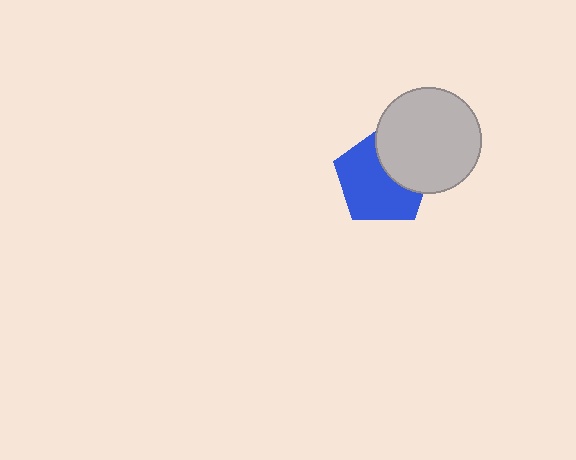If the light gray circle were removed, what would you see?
You would see the complete blue pentagon.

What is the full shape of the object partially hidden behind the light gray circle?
The partially hidden object is a blue pentagon.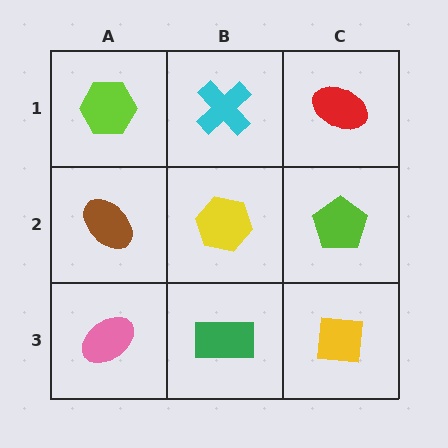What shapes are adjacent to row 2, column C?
A red ellipse (row 1, column C), a yellow square (row 3, column C), a yellow hexagon (row 2, column B).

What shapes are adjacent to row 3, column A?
A brown ellipse (row 2, column A), a green rectangle (row 3, column B).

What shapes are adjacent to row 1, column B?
A yellow hexagon (row 2, column B), a lime hexagon (row 1, column A), a red ellipse (row 1, column C).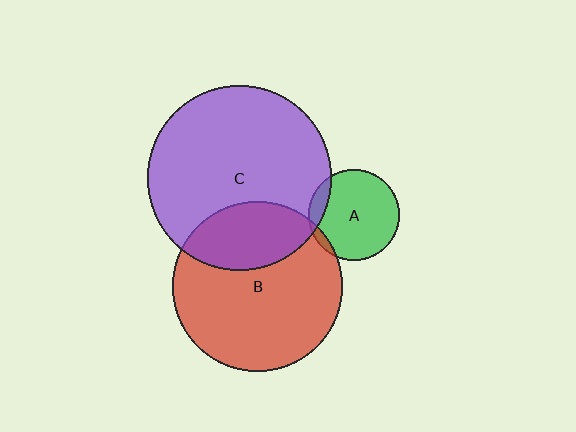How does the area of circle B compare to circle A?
Approximately 3.5 times.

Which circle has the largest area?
Circle C (purple).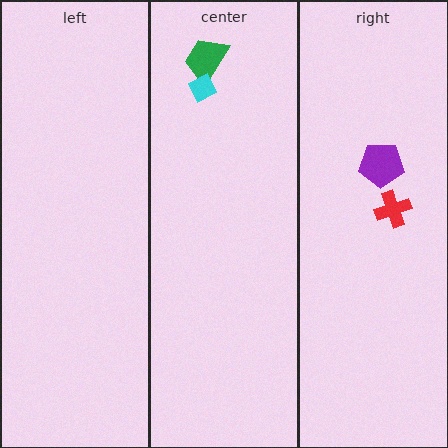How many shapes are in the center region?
2.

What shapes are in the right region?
The purple pentagon, the red cross.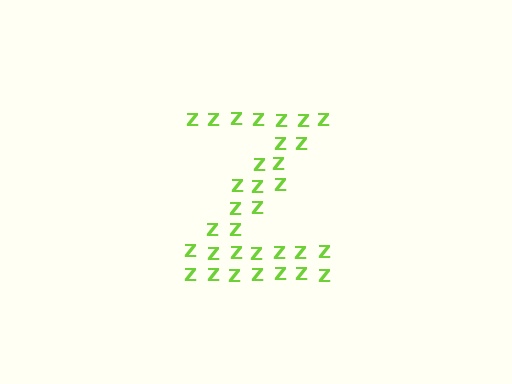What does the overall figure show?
The overall figure shows the letter Z.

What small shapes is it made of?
It is made of small letter Z's.